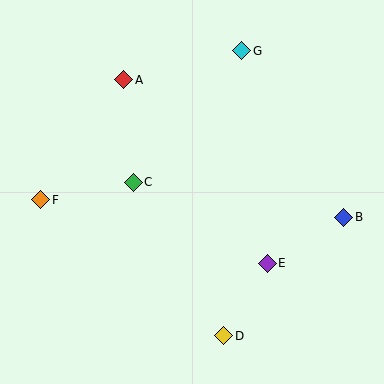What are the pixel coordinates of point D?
Point D is at (224, 336).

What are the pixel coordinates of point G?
Point G is at (242, 51).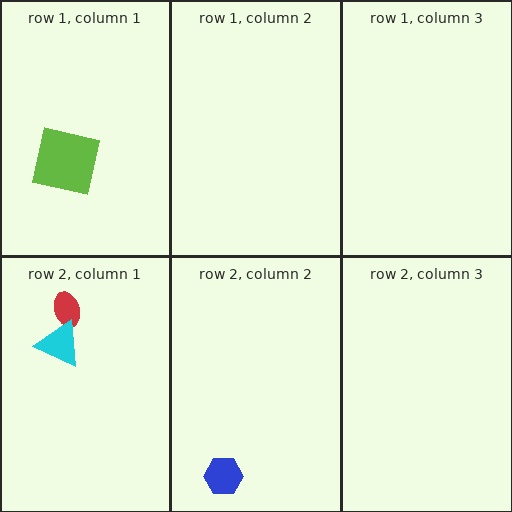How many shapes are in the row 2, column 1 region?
2.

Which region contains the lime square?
The row 1, column 1 region.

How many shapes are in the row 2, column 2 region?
1.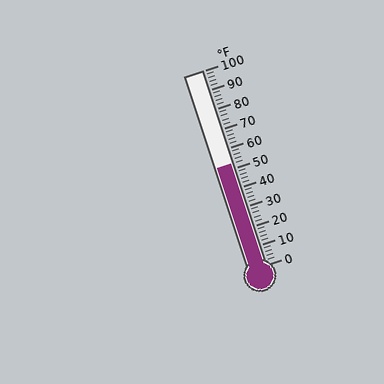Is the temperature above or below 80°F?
The temperature is below 80°F.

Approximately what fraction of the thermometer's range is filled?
The thermometer is filled to approximately 50% of its range.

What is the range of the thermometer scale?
The thermometer scale ranges from 0°F to 100°F.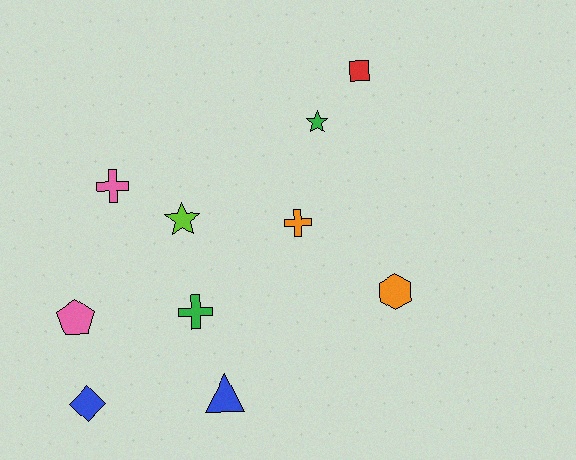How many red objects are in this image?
There is 1 red object.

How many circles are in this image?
There are no circles.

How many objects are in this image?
There are 10 objects.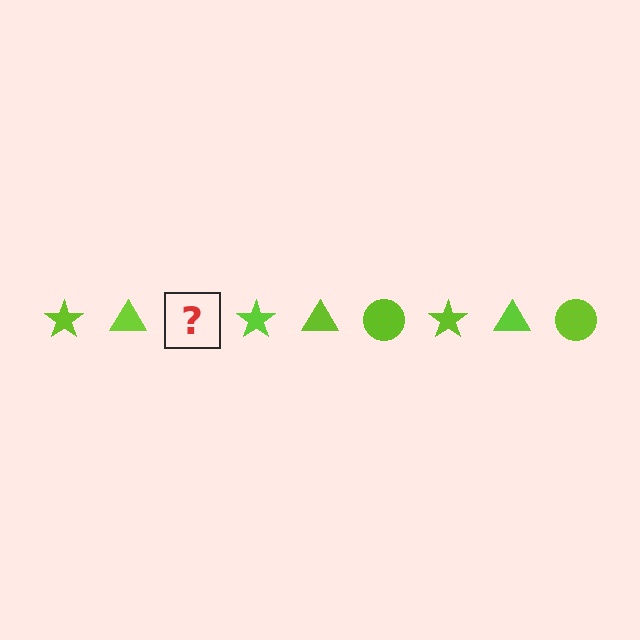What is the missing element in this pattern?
The missing element is a lime circle.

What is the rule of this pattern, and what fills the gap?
The rule is that the pattern cycles through star, triangle, circle shapes in lime. The gap should be filled with a lime circle.